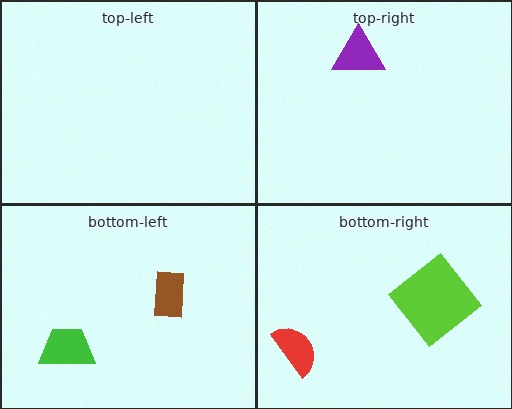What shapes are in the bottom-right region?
The lime diamond, the red semicircle.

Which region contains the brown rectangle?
The bottom-left region.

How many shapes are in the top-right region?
1.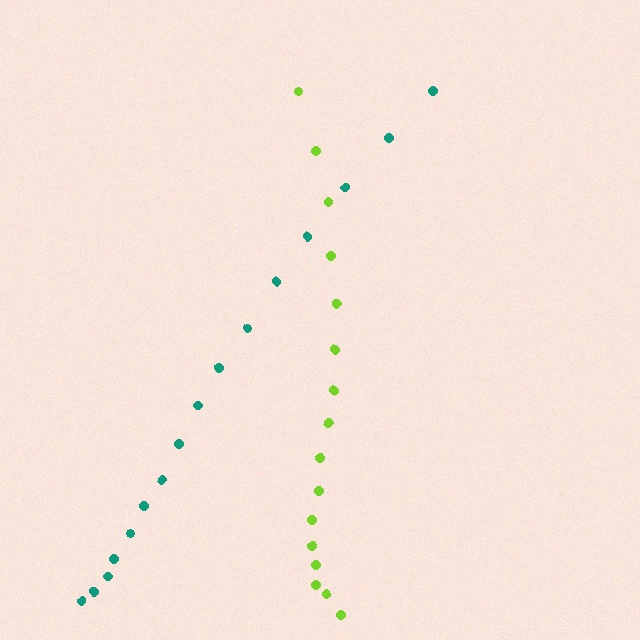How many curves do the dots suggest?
There are 2 distinct paths.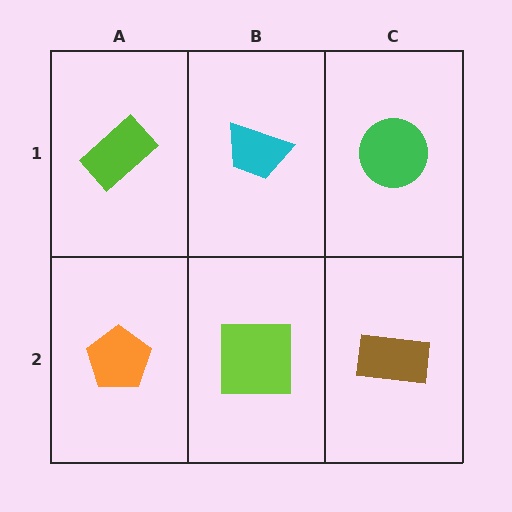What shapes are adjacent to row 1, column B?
A lime square (row 2, column B), a lime rectangle (row 1, column A), a green circle (row 1, column C).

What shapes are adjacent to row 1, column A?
An orange pentagon (row 2, column A), a cyan trapezoid (row 1, column B).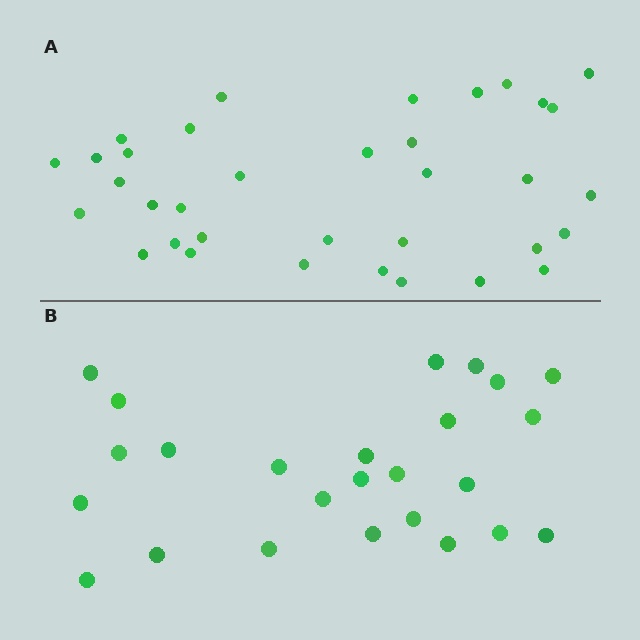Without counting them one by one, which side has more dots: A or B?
Region A (the top region) has more dots.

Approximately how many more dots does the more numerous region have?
Region A has roughly 10 or so more dots than region B.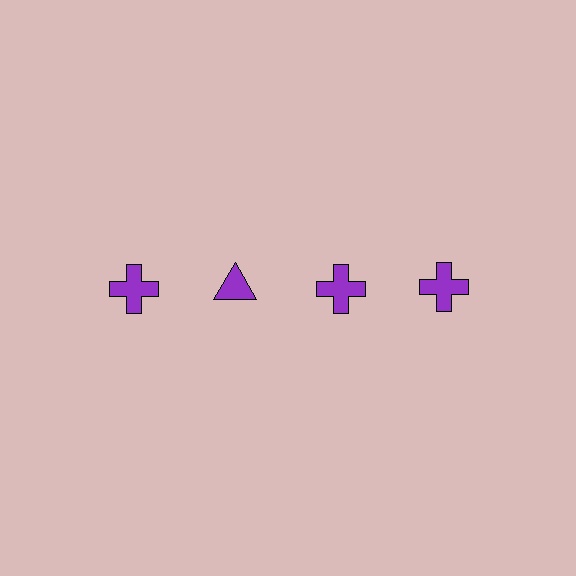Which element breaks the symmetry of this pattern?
The purple triangle in the top row, second from left column breaks the symmetry. All other shapes are purple crosses.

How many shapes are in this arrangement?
There are 4 shapes arranged in a grid pattern.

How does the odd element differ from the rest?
It has a different shape: triangle instead of cross.